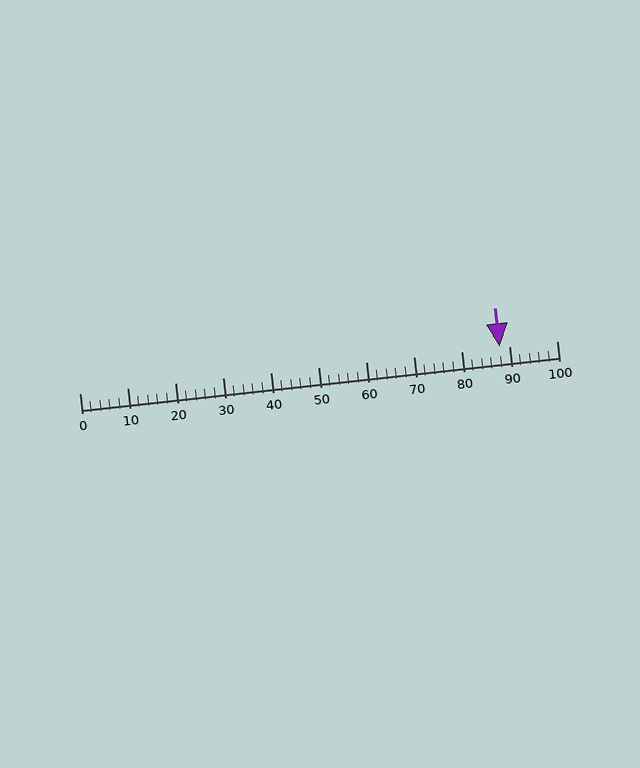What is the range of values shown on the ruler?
The ruler shows values from 0 to 100.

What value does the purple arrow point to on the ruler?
The purple arrow points to approximately 88.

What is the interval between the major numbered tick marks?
The major tick marks are spaced 10 units apart.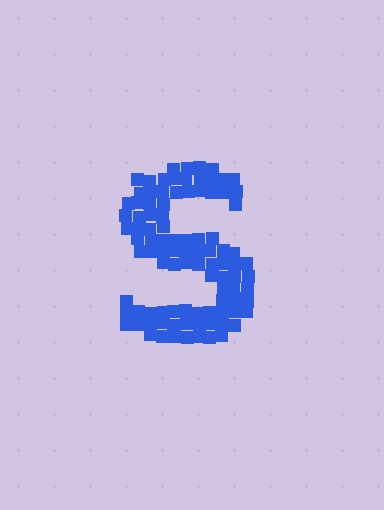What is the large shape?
The large shape is the letter S.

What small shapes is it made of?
It is made of small squares.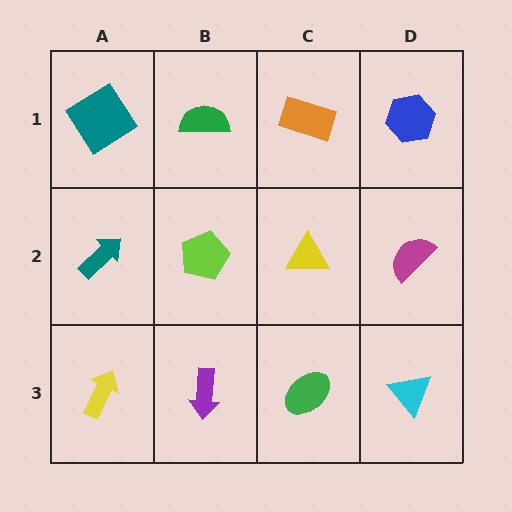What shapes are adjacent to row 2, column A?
A teal diamond (row 1, column A), a yellow arrow (row 3, column A), a lime pentagon (row 2, column B).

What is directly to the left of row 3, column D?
A green ellipse.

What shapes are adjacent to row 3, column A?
A teal arrow (row 2, column A), a purple arrow (row 3, column B).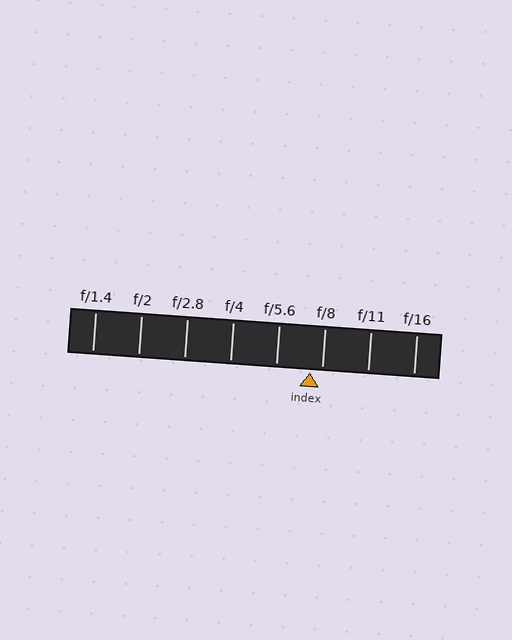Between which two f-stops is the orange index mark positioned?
The index mark is between f/5.6 and f/8.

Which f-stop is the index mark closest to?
The index mark is closest to f/8.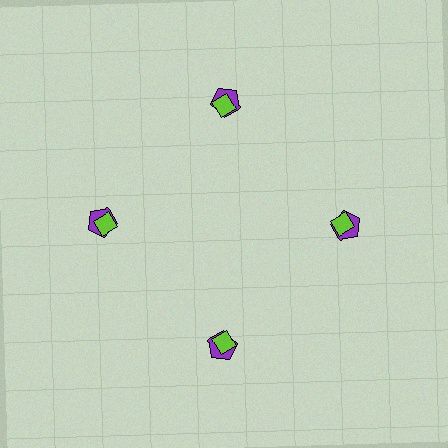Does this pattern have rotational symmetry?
Yes, this pattern has 4-fold rotational symmetry. It looks the same after rotating 90 degrees around the center.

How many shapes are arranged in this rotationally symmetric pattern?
There are 8 shapes, arranged in 4 groups of 2.